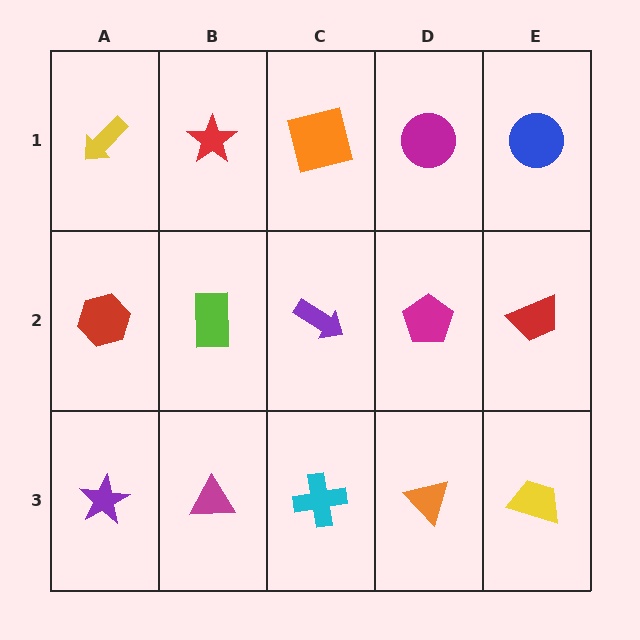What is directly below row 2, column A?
A purple star.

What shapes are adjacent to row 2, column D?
A magenta circle (row 1, column D), an orange triangle (row 3, column D), a purple arrow (row 2, column C), a red trapezoid (row 2, column E).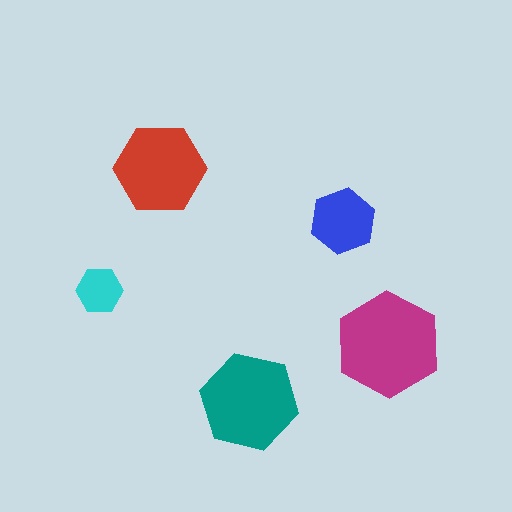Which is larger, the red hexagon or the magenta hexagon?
The magenta one.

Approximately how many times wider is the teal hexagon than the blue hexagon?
About 1.5 times wider.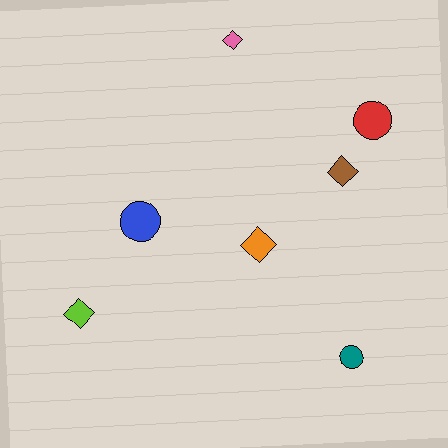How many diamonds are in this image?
There are 4 diamonds.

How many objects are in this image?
There are 7 objects.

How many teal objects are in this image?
There is 1 teal object.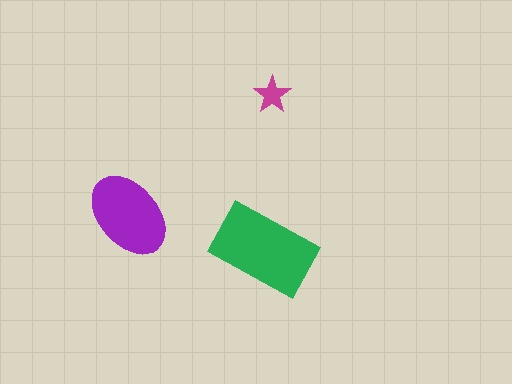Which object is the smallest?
The magenta star.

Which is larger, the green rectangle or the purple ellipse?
The green rectangle.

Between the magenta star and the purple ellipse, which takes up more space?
The purple ellipse.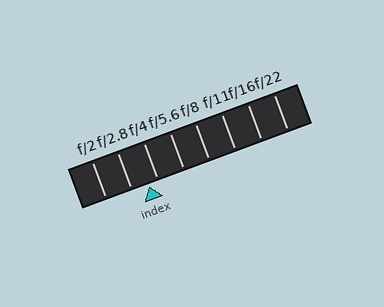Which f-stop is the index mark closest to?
The index mark is closest to f/4.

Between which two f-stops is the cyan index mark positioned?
The index mark is between f/2.8 and f/4.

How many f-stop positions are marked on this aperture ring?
There are 8 f-stop positions marked.